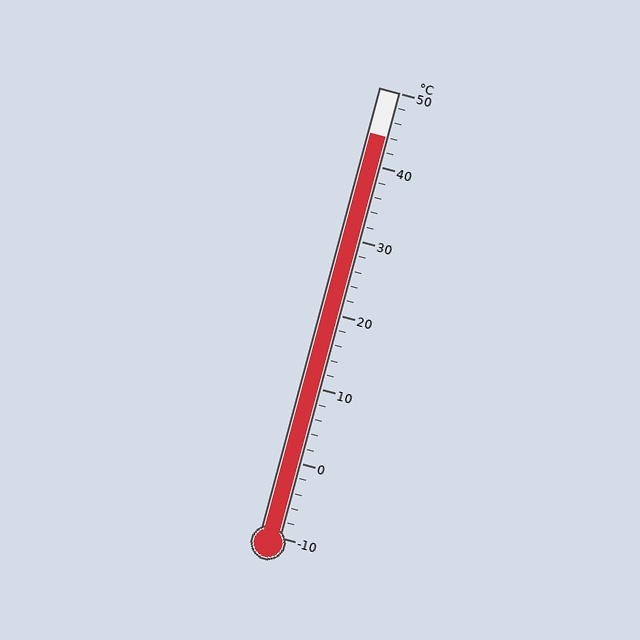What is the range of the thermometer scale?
The thermometer scale ranges from -10°C to 50°C.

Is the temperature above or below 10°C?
The temperature is above 10°C.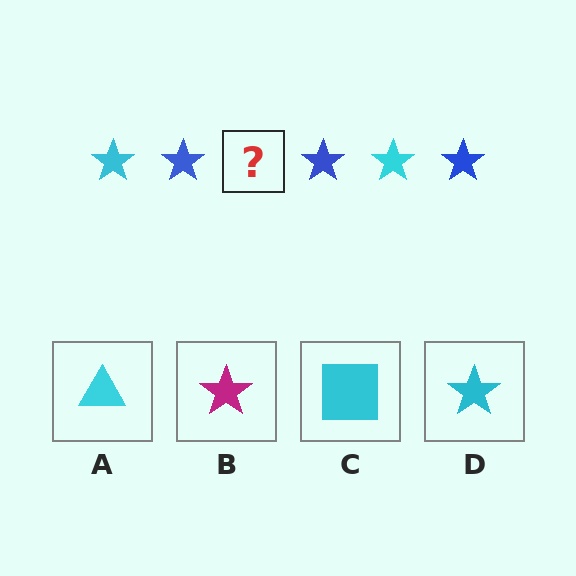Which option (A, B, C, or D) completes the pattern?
D.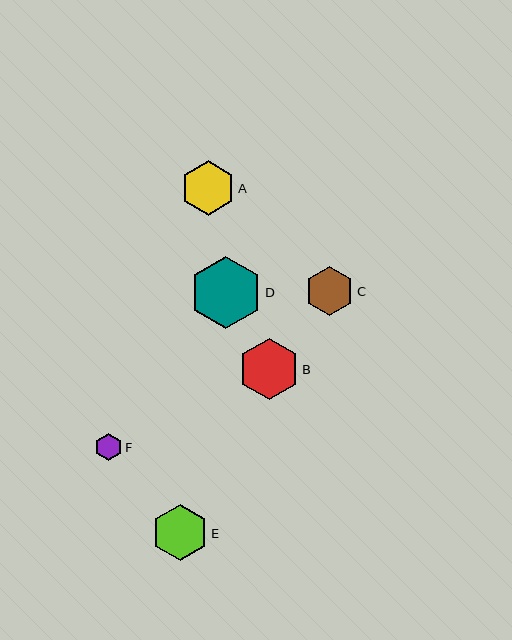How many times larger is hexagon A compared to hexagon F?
Hexagon A is approximately 2.0 times the size of hexagon F.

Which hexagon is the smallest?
Hexagon F is the smallest with a size of approximately 27 pixels.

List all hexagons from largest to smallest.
From largest to smallest: D, B, E, A, C, F.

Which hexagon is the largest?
Hexagon D is the largest with a size of approximately 72 pixels.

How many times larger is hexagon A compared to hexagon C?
Hexagon A is approximately 1.1 times the size of hexagon C.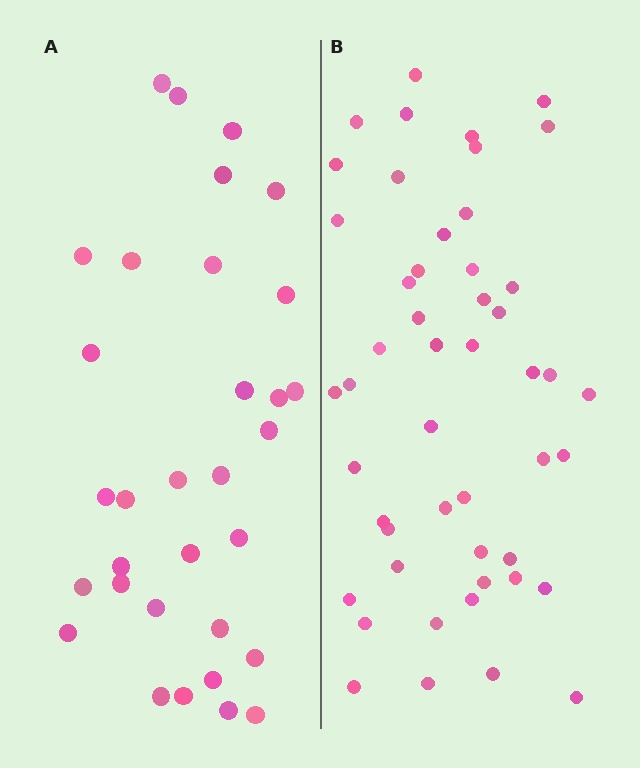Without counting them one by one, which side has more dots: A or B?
Region B (the right region) has more dots.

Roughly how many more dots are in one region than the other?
Region B has approximately 15 more dots than region A.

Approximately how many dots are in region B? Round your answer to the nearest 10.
About 50 dots. (The exact count is 49, which rounds to 50.)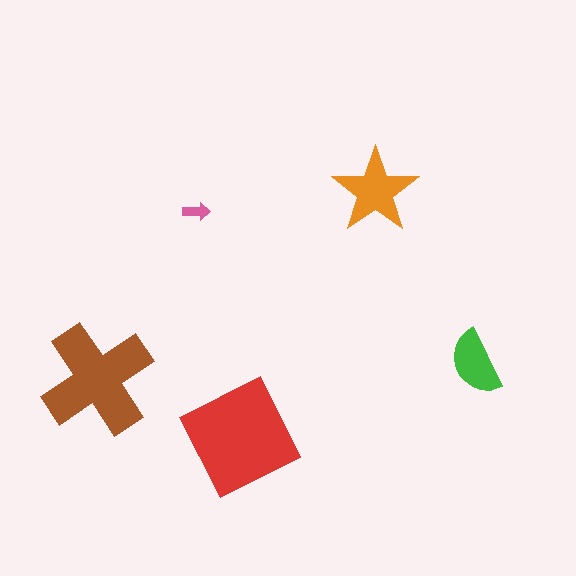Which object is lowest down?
The red square is bottommost.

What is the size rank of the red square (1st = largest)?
1st.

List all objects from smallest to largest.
The pink arrow, the green semicircle, the orange star, the brown cross, the red square.